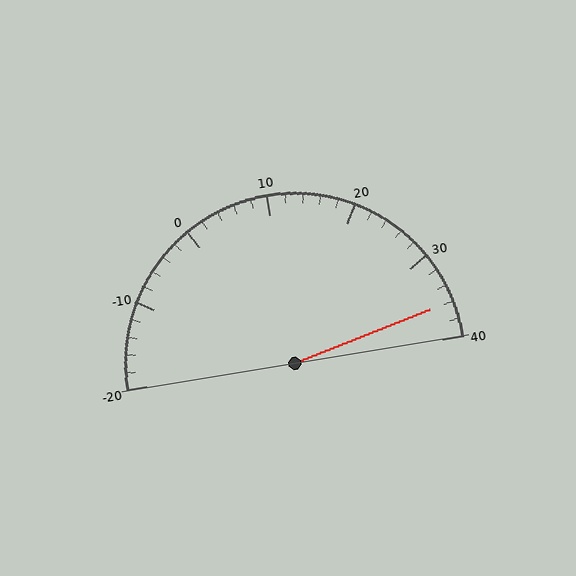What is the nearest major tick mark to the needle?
The nearest major tick mark is 40.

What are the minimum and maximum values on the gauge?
The gauge ranges from -20 to 40.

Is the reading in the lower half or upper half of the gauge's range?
The reading is in the upper half of the range (-20 to 40).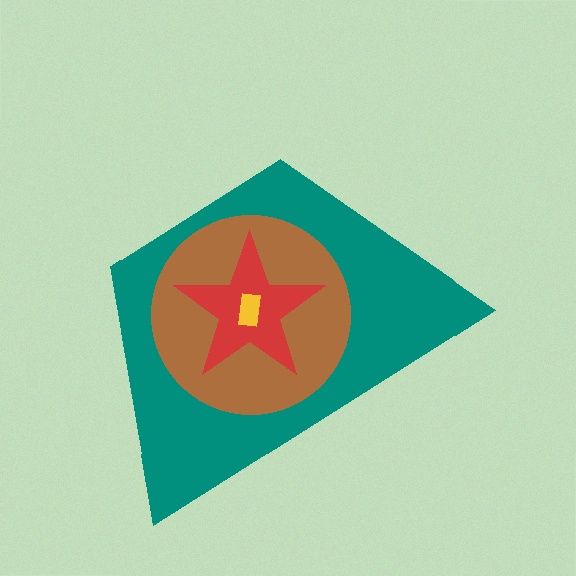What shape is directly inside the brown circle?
The red star.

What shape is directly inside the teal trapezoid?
The brown circle.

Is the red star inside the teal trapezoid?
Yes.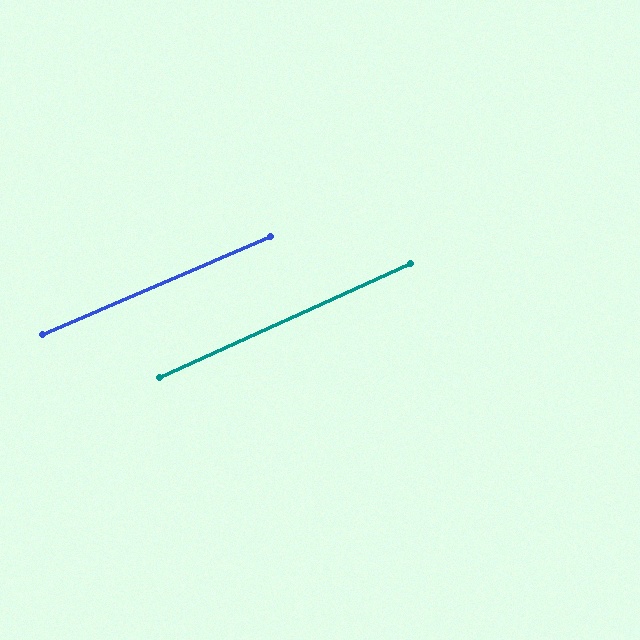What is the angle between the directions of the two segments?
Approximately 1 degree.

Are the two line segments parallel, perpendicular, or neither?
Parallel — their directions differ by only 1.1°.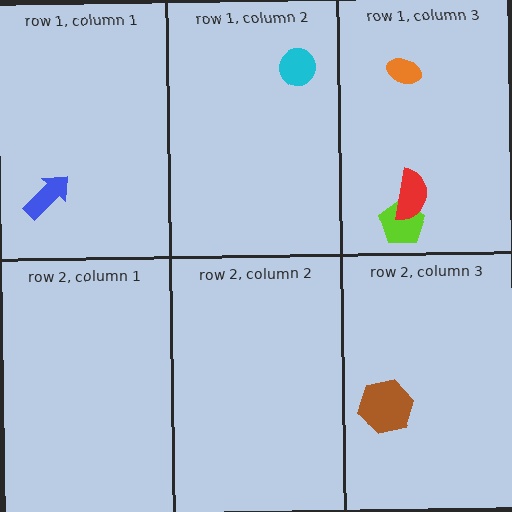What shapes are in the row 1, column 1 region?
The blue arrow.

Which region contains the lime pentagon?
The row 1, column 3 region.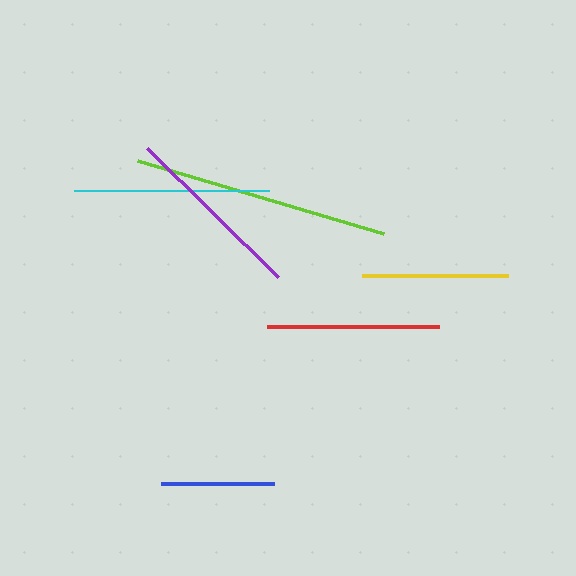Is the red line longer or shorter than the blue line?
The red line is longer than the blue line.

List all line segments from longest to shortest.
From longest to shortest: lime, cyan, purple, red, yellow, blue.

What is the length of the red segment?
The red segment is approximately 172 pixels long.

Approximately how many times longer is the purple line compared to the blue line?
The purple line is approximately 1.6 times the length of the blue line.